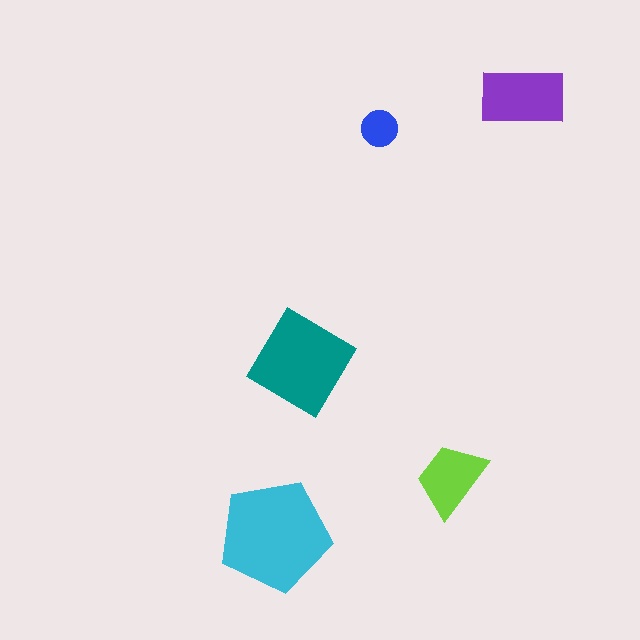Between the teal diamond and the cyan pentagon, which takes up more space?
The cyan pentagon.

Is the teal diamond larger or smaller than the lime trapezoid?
Larger.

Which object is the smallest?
The blue circle.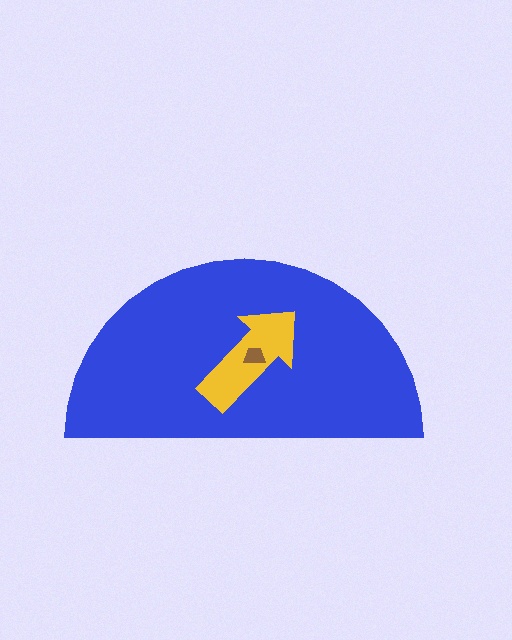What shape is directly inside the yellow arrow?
The brown trapezoid.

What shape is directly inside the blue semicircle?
The yellow arrow.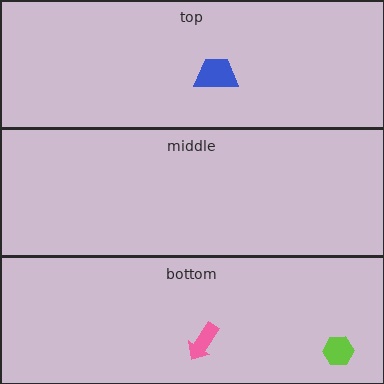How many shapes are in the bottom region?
2.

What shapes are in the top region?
The blue trapezoid.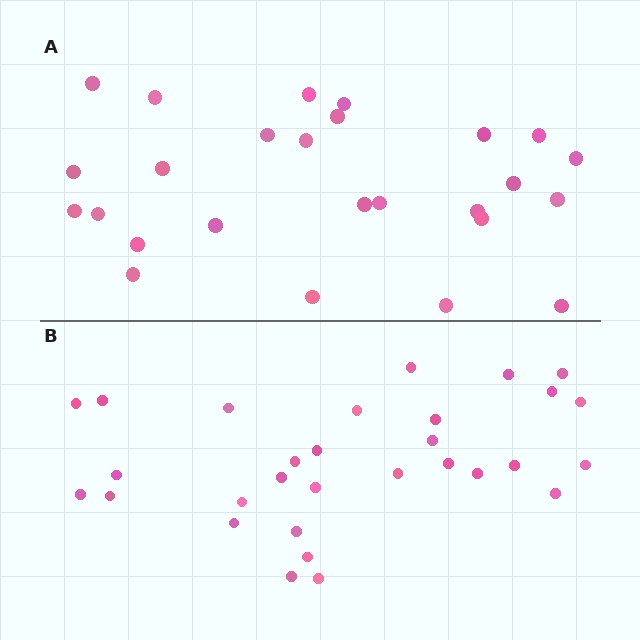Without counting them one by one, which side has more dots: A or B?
Region B (the bottom region) has more dots.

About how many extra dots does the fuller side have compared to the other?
Region B has about 4 more dots than region A.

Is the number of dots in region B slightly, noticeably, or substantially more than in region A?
Region B has only slightly more — the two regions are fairly close. The ratio is roughly 1.2 to 1.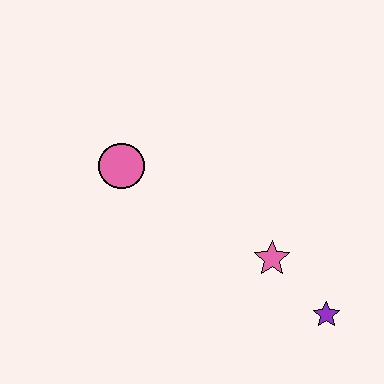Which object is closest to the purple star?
The pink star is closest to the purple star.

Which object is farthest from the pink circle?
The purple star is farthest from the pink circle.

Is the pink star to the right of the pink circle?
Yes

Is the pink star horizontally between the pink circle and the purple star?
Yes